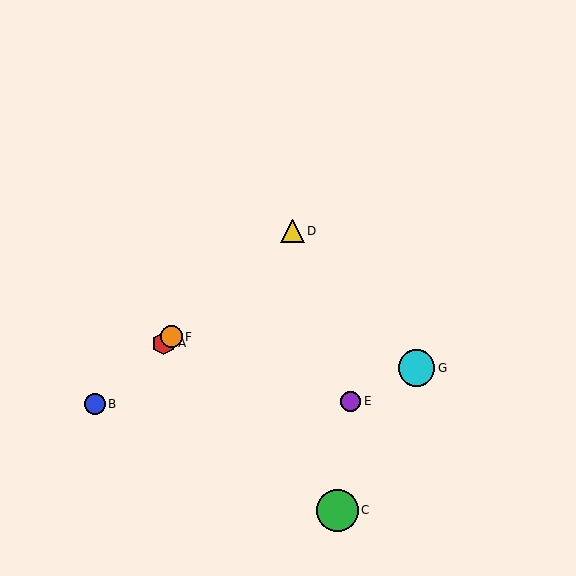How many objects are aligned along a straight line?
4 objects (A, B, D, F) are aligned along a straight line.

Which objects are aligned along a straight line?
Objects A, B, D, F are aligned along a straight line.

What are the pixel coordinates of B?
Object B is at (95, 404).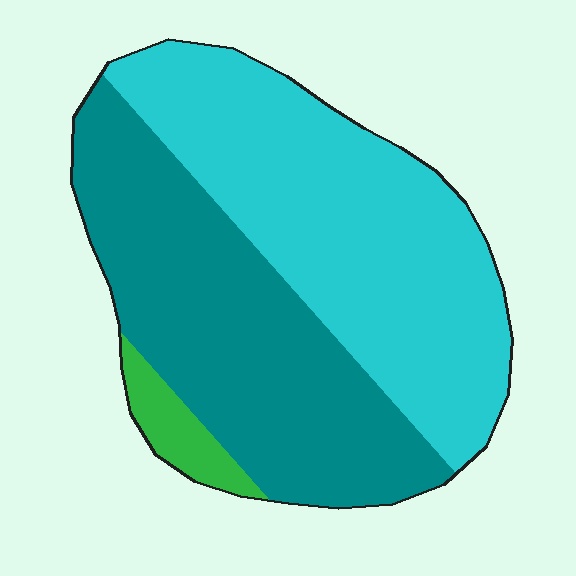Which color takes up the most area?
Cyan, at roughly 50%.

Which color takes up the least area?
Green, at roughly 5%.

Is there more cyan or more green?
Cyan.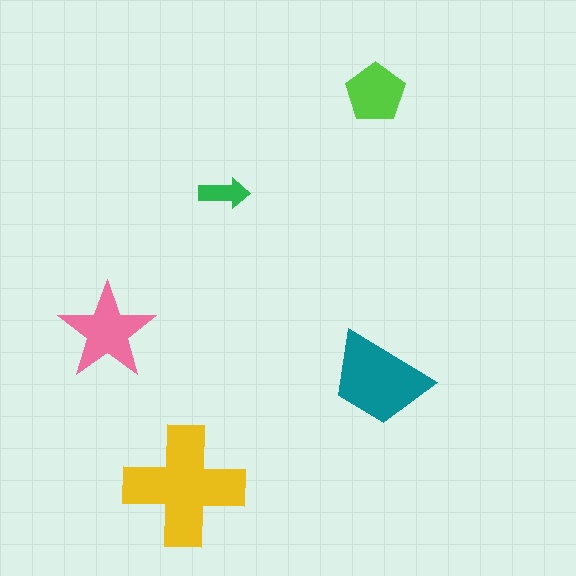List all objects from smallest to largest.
The green arrow, the lime pentagon, the pink star, the teal trapezoid, the yellow cross.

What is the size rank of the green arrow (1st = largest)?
5th.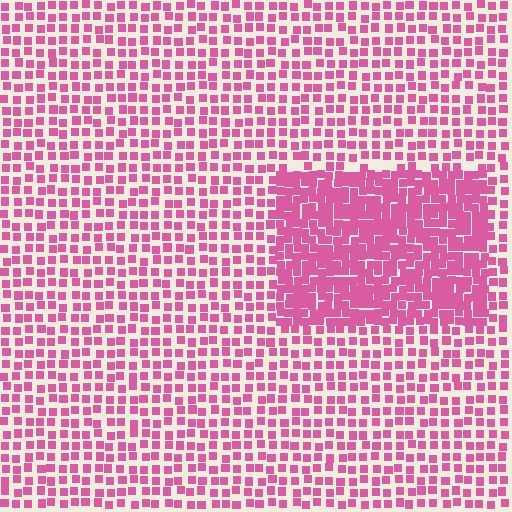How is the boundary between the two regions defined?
The boundary is defined by a change in element density (approximately 2.0x ratio). All elements are the same color, size, and shape.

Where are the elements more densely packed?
The elements are more densely packed inside the rectangle boundary.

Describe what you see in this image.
The image contains small pink elements arranged at two different densities. A rectangle-shaped region is visible where the elements are more densely packed than the surrounding area.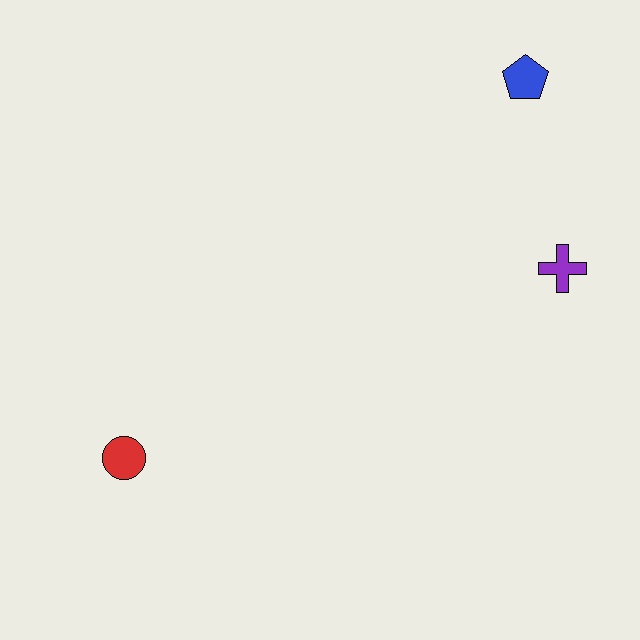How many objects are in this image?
There are 3 objects.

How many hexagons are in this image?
There are no hexagons.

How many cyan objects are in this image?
There are no cyan objects.